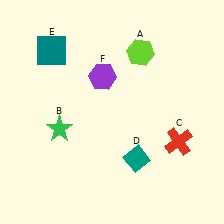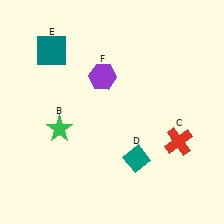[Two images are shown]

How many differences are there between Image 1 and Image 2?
There is 1 difference between the two images.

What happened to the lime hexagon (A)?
The lime hexagon (A) was removed in Image 2. It was in the top-right area of Image 1.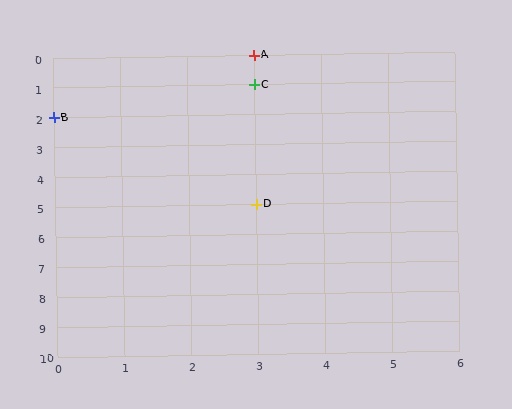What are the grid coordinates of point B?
Point B is at grid coordinates (0, 2).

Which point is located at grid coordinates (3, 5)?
Point D is at (3, 5).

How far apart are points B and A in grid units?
Points B and A are 3 columns and 2 rows apart (about 3.6 grid units diagonally).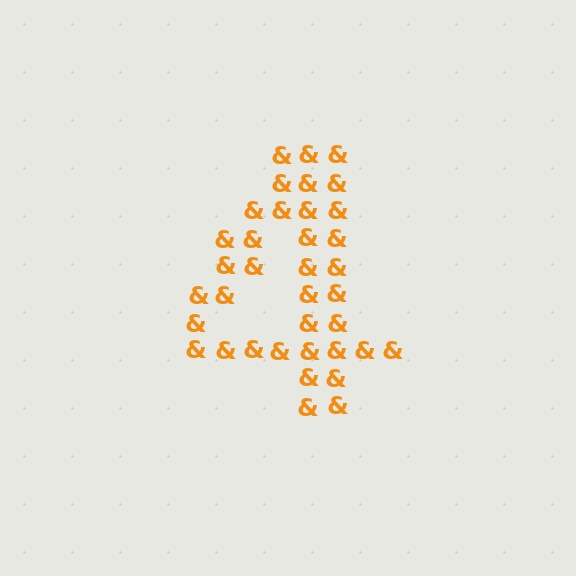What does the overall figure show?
The overall figure shows the digit 4.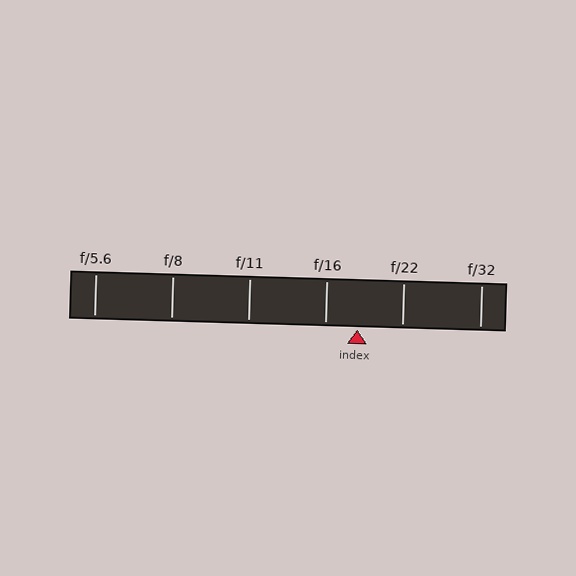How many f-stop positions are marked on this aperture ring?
There are 6 f-stop positions marked.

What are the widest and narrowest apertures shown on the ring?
The widest aperture shown is f/5.6 and the narrowest is f/32.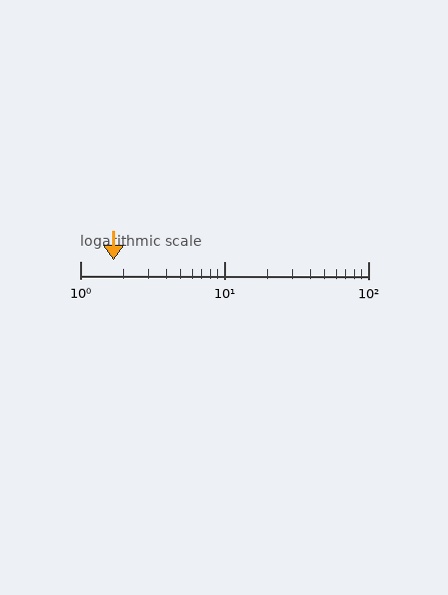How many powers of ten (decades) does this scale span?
The scale spans 2 decades, from 1 to 100.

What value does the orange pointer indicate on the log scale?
The pointer indicates approximately 1.7.